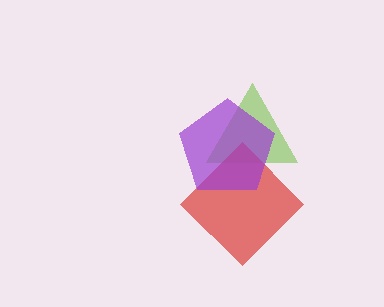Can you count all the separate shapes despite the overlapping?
Yes, there are 3 separate shapes.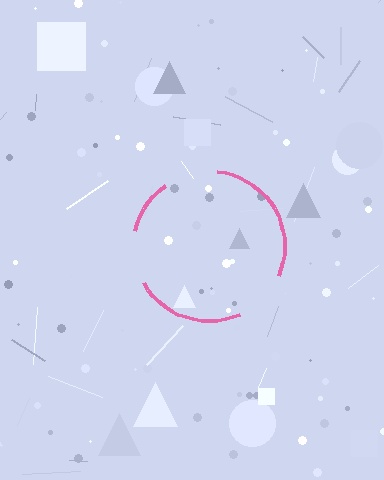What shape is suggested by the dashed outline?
The dashed outline suggests a circle.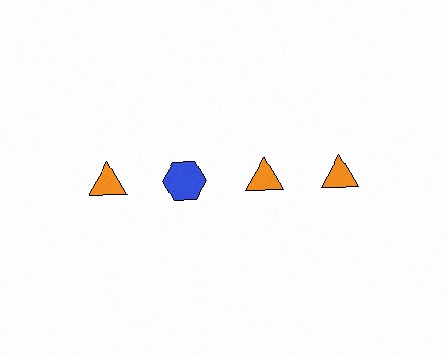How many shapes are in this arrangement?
There are 4 shapes arranged in a grid pattern.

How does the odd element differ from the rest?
It differs in both color (blue instead of orange) and shape (hexagon instead of triangle).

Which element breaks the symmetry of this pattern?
The blue hexagon in the top row, second from left column breaks the symmetry. All other shapes are orange triangles.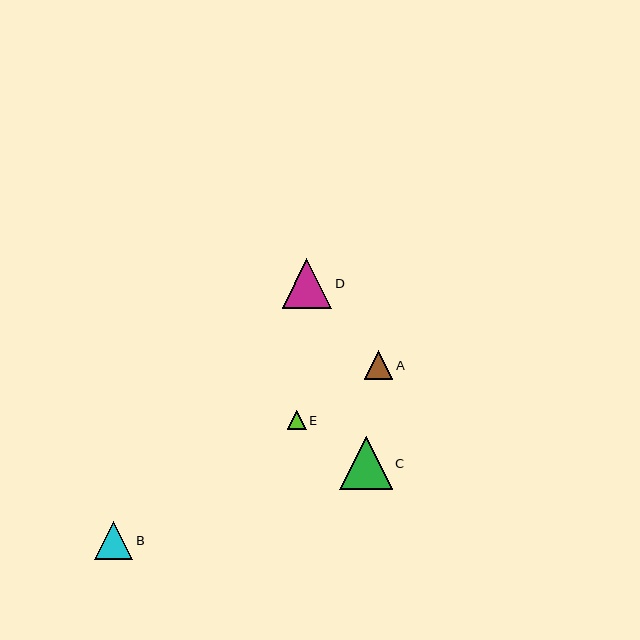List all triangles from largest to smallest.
From largest to smallest: C, D, B, A, E.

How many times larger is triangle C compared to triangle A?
Triangle C is approximately 1.8 times the size of triangle A.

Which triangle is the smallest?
Triangle E is the smallest with a size of approximately 19 pixels.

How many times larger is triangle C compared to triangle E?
Triangle C is approximately 2.8 times the size of triangle E.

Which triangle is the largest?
Triangle C is the largest with a size of approximately 52 pixels.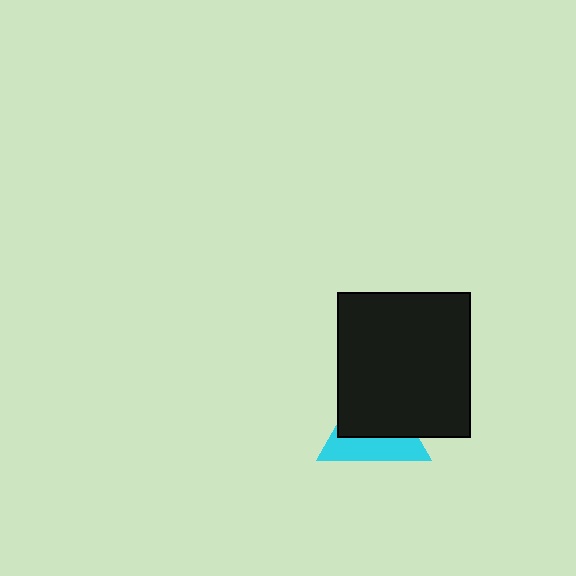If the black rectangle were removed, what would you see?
You would see the complete cyan triangle.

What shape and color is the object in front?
The object in front is a black rectangle.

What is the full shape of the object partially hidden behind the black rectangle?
The partially hidden object is a cyan triangle.